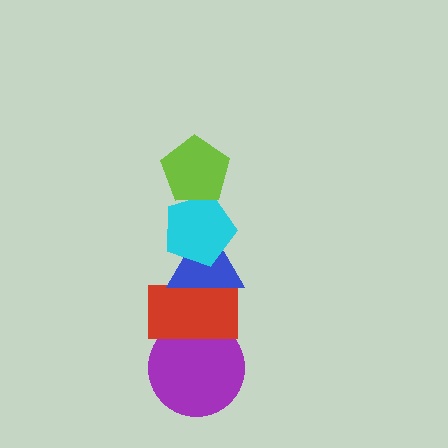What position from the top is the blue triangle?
The blue triangle is 3rd from the top.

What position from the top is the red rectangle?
The red rectangle is 4th from the top.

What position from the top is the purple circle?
The purple circle is 5th from the top.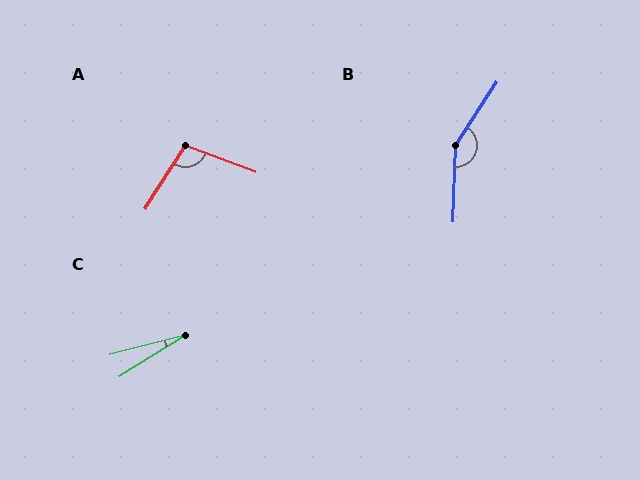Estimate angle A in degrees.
Approximately 102 degrees.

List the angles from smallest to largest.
C (17°), A (102°), B (148°).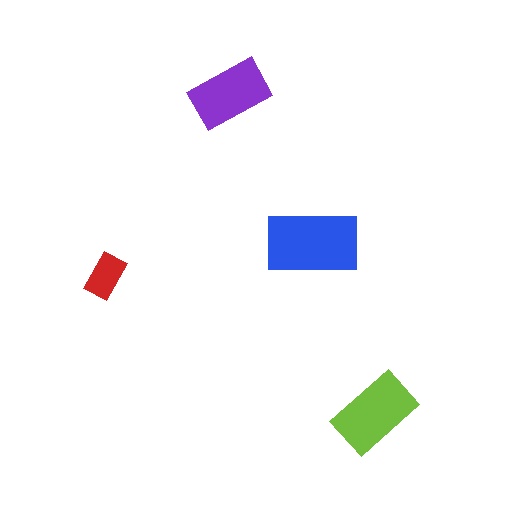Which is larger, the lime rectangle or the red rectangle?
The lime one.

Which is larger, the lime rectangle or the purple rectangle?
The lime one.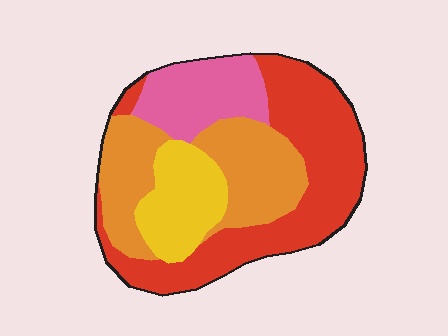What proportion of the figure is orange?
Orange covers 29% of the figure.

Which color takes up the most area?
Red, at roughly 40%.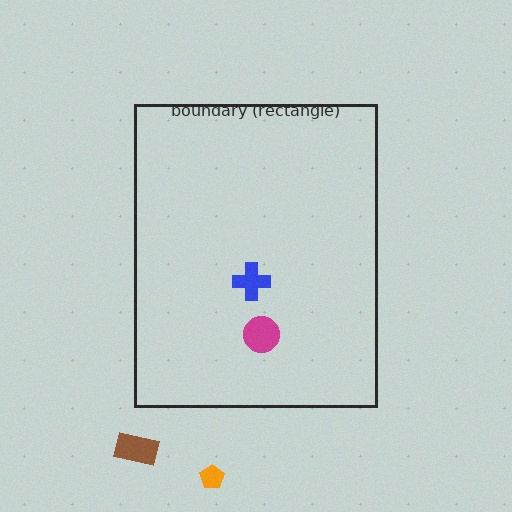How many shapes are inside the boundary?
2 inside, 2 outside.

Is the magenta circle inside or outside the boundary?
Inside.